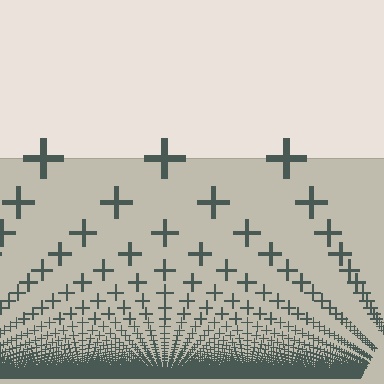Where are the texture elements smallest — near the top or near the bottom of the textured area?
Near the bottom.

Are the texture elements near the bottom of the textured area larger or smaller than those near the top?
Smaller. The gradient is inverted — elements near the bottom are smaller and denser.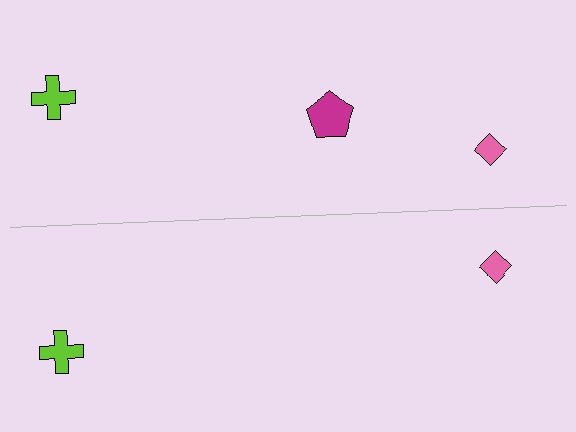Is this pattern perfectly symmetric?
No, the pattern is not perfectly symmetric. A magenta pentagon is missing from the bottom side.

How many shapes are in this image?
There are 5 shapes in this image.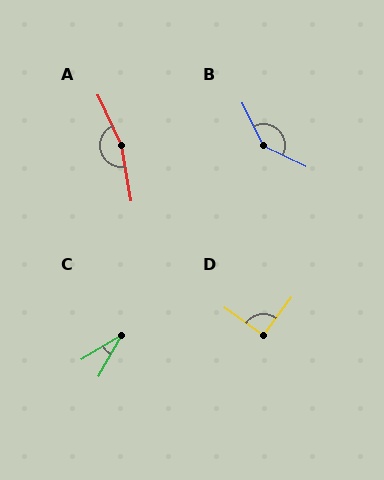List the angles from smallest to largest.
C (30°), D (91°), B (141°), A (165°).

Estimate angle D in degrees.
Approximately 91 degrees.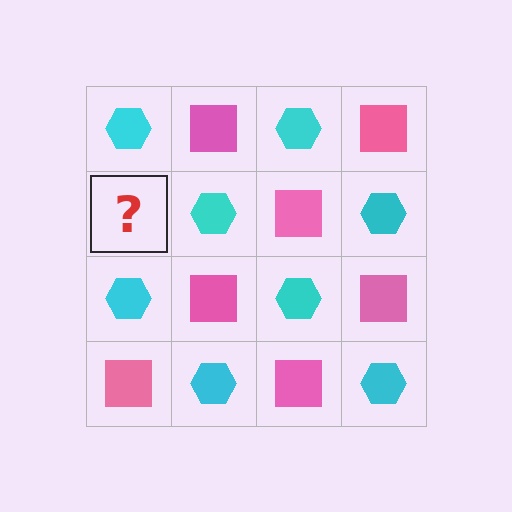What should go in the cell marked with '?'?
The missing cell should contain a pink square.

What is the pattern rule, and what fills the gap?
The rule is that it alternates cyan hexagon and pink square in a checkerboard pattern. The gap should be filled with a pink square.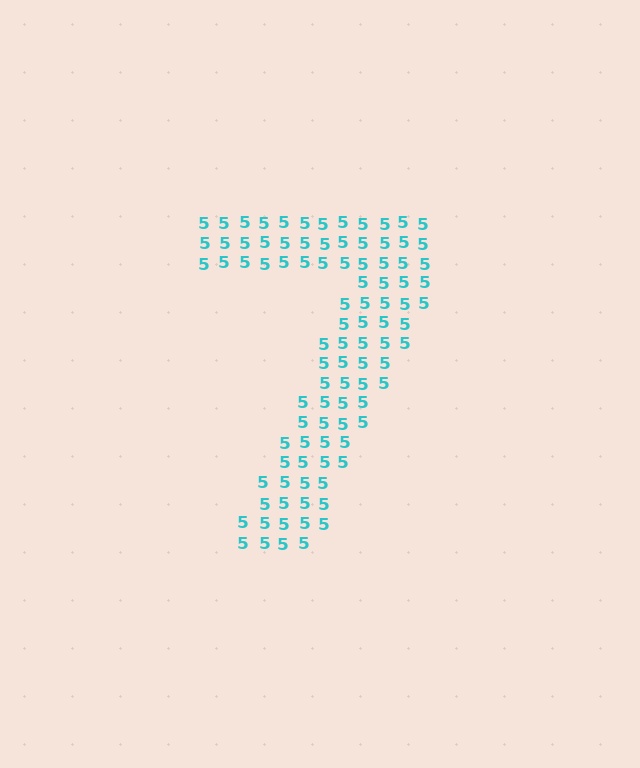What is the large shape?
The large shape is the digit 7.